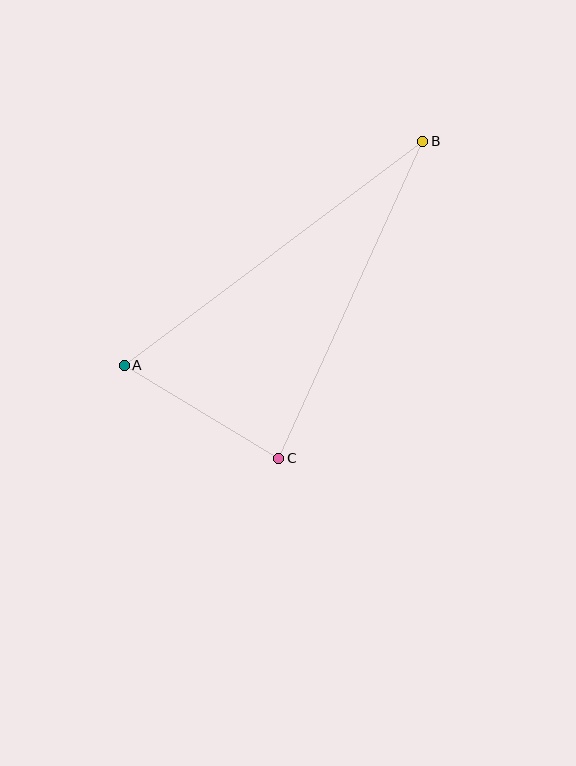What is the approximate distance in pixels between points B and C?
The distance between B and C is approximately 348 pixels.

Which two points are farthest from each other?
Points A and B are farthest from each other.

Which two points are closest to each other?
Points A and C are closest to each other.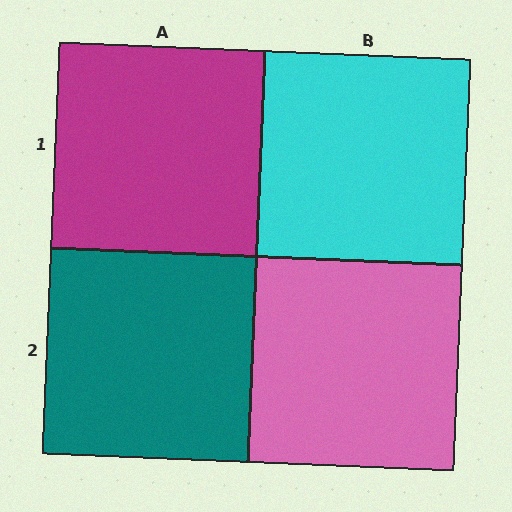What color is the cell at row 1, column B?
Cyan.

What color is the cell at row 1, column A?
Magenta.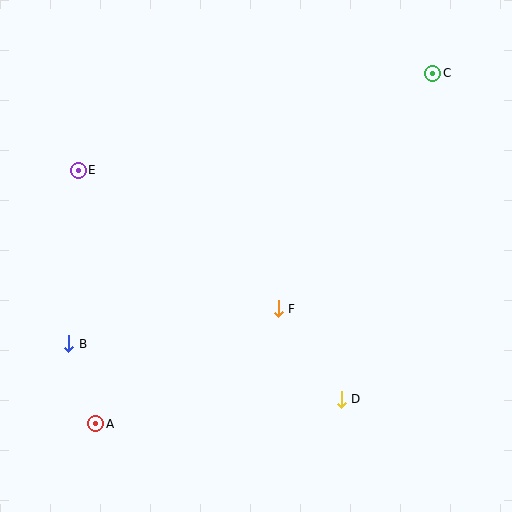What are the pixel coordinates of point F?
Point F is at (278, 309).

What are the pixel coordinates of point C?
Point C is at (433, 73).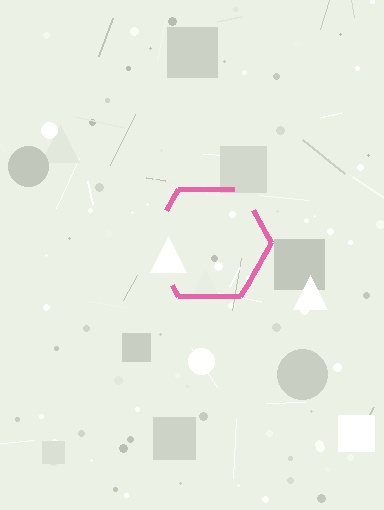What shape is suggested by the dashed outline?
The dashed outline suggests a hexagon.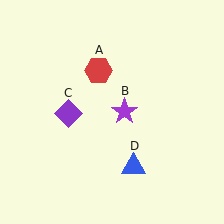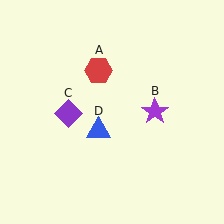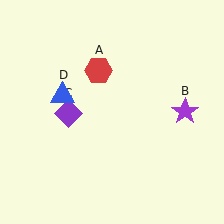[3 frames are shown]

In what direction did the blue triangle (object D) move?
The blue triangle (object D) moved up and to the left.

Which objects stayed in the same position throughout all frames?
Red hexagon (object A) and purple diamond (object C) remained stationary.